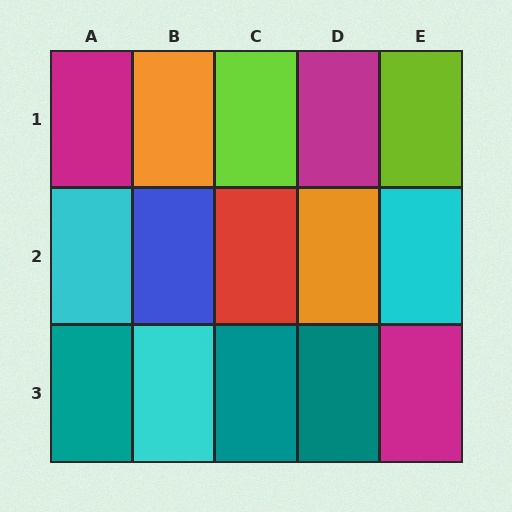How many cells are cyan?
3 cells are cyan.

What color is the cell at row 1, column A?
Magenta.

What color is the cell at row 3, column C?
Teal.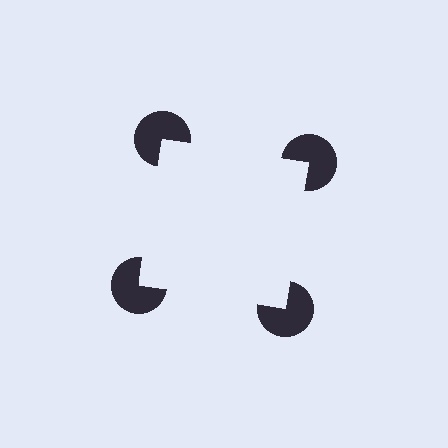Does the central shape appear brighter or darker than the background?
It typically appears slightly brighter than the background, even though no actual brightness change is drawn.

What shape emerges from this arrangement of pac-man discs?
An illusory square — its edges are inferred from the aligned wedge cuts in the pac-man discs, not physically drawn.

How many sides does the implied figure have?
4 sides.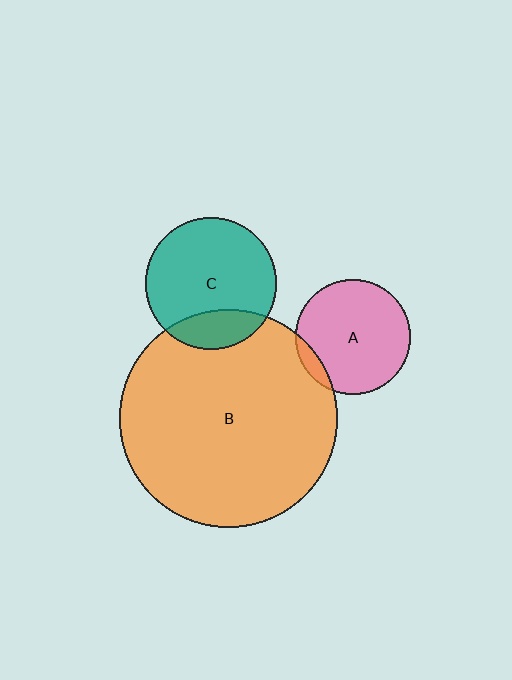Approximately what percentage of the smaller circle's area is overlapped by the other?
Approximately 20%.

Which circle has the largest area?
Circle B (orange).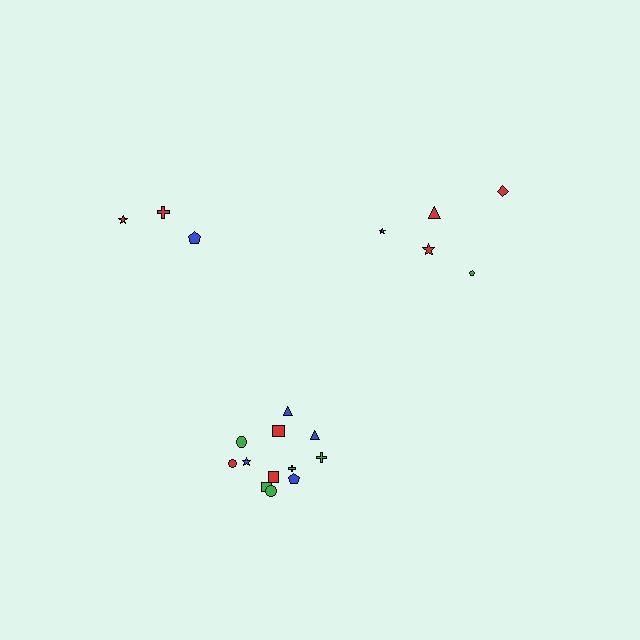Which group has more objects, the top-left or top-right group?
The top-right group.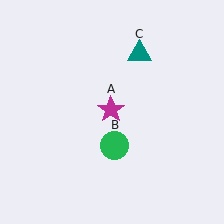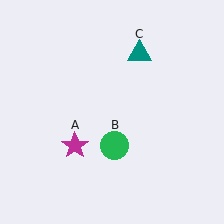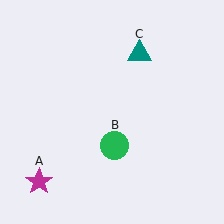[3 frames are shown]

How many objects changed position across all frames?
1 object changed position: magenta star (object A).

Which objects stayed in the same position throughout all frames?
Green circle (object B) and teal triangle (object C) remained stationary.